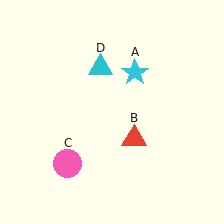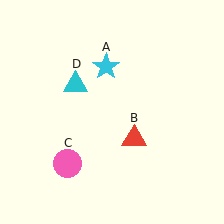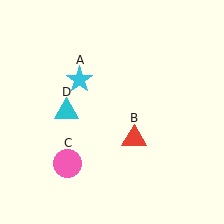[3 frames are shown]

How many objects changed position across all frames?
2 objects changed position: cyan star (object A), cyan triangle (object D).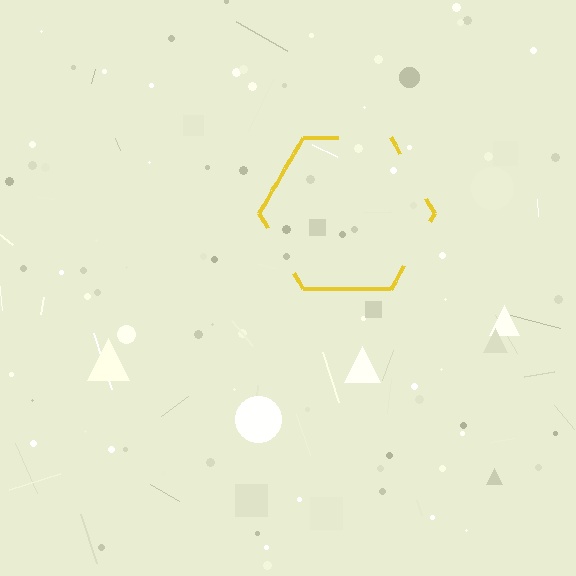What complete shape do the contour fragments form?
The contour fragments form a hexagon.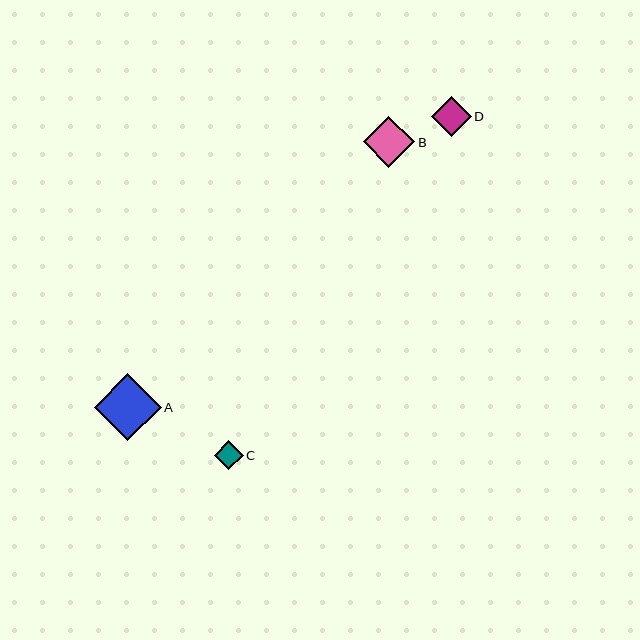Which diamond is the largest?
Diamond A is the largest with a size of approximately 67 pixels.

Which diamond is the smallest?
Diamond C is the smallest with a size of approximately 29 pixels.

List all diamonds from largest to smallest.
From largest to smallest: A, B, D, C.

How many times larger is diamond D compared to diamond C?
Diamond D is approximately 1.4 times the size of diamond C.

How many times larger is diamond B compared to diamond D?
Diamond B is approximately 1.3 times the size of diamond D.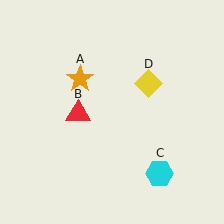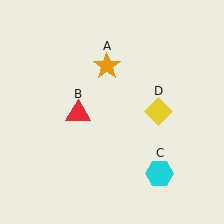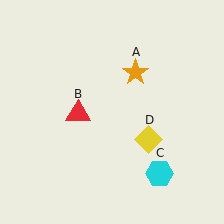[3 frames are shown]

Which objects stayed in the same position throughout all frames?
Red triangle (object B) and cyan hexagon (object C) remained stationary.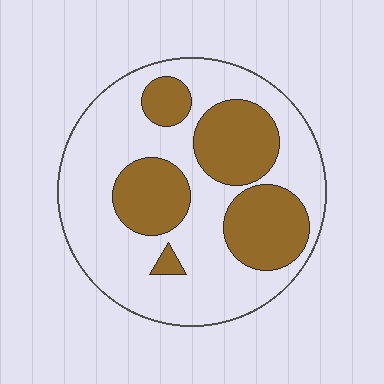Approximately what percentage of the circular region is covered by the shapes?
Approximately 35%.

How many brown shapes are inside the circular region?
5.